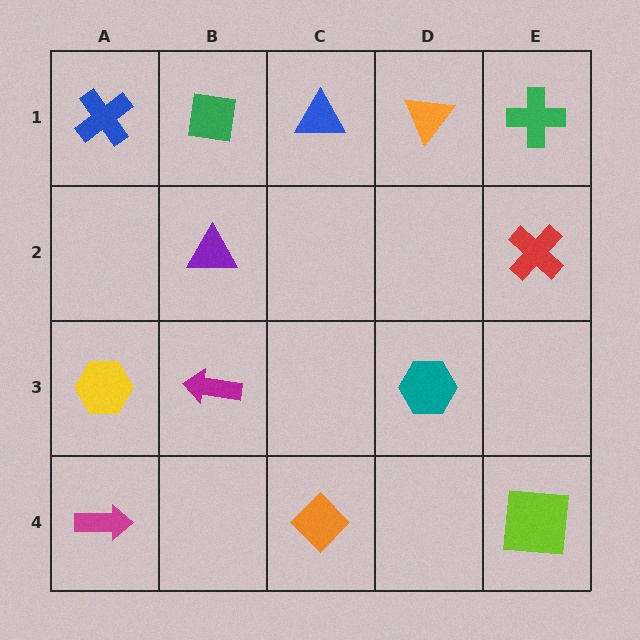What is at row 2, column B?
A purple triangle.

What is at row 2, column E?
A red cross.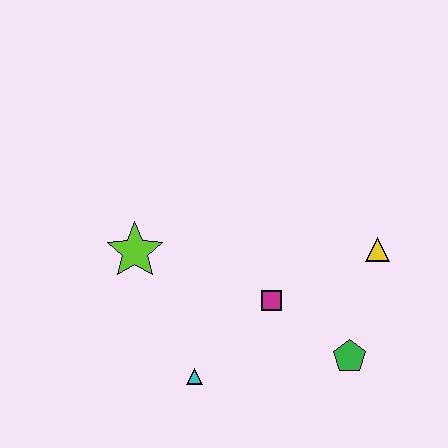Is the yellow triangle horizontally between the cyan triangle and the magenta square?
No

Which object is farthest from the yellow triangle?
The lime star is farthest from the yellow triangle.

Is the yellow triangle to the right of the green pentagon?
Yes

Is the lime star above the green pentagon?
Yes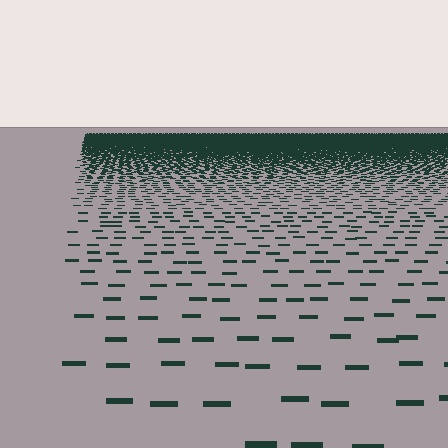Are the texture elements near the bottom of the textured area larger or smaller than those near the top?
Larger. Near the bottom, elements are closer to the viewer and appear at a bigger on-screen size.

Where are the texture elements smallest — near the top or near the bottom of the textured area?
Near the top.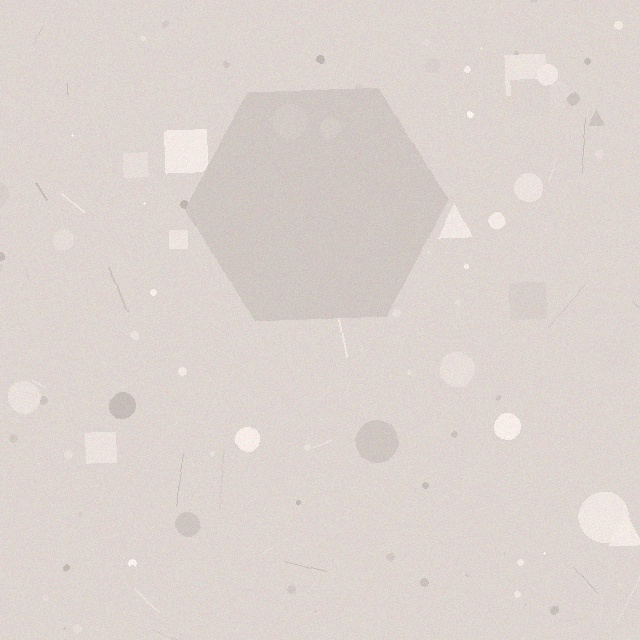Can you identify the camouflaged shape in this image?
The camouflaged shape is a hexagon.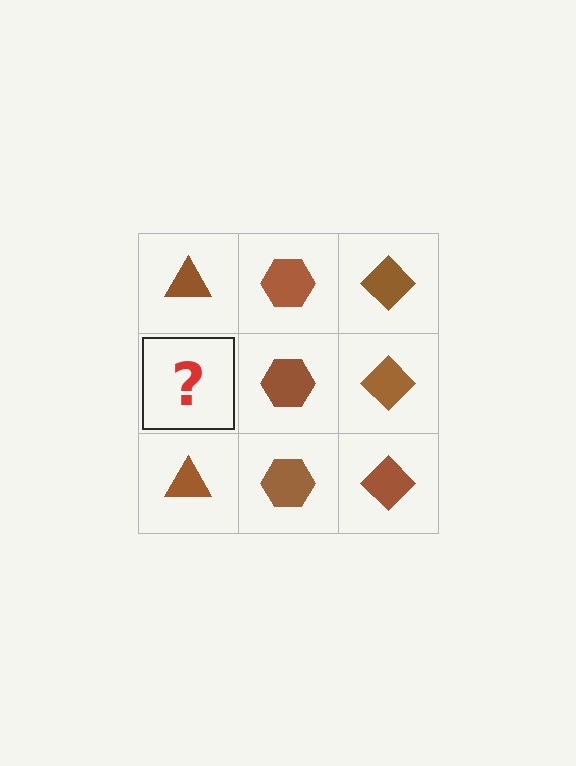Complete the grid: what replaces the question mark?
The question mark should be replaced with a brown triangle.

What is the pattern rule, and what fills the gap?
The rule is that each column has a consistent shape. The gap should be filled with a brown triangle.